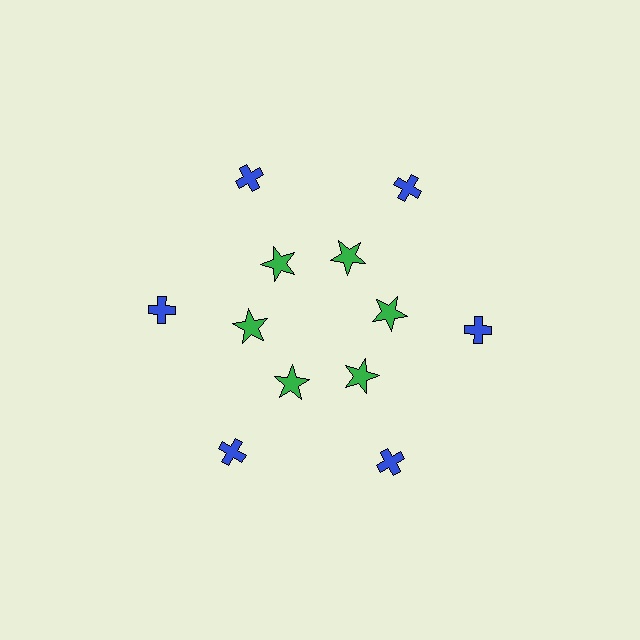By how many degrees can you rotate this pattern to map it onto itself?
The pattern maps onto itself every 60 degrees of rotation.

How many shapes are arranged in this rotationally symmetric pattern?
There are 12 shapes, arranged in 6 groups of 2.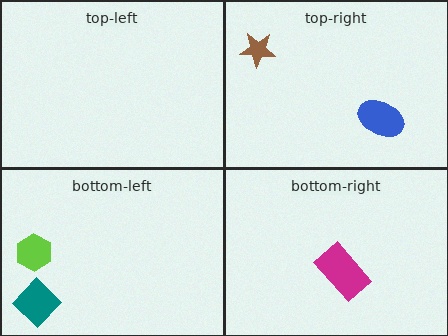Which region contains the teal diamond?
The bottom-left region.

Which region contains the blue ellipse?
The top-right region.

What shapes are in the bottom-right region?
The magenta rectangle.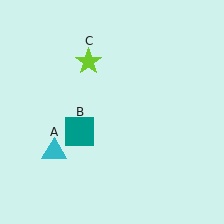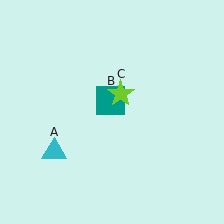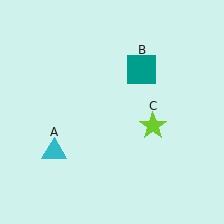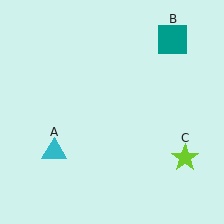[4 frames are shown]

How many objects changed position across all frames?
2 objects changed position: teal square (object B), lime star (object C).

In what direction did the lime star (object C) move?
The lime star (object C) moved down and to the right.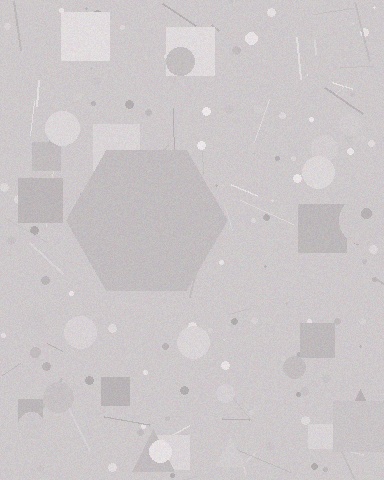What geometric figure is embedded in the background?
A hexagon is embedded in the background.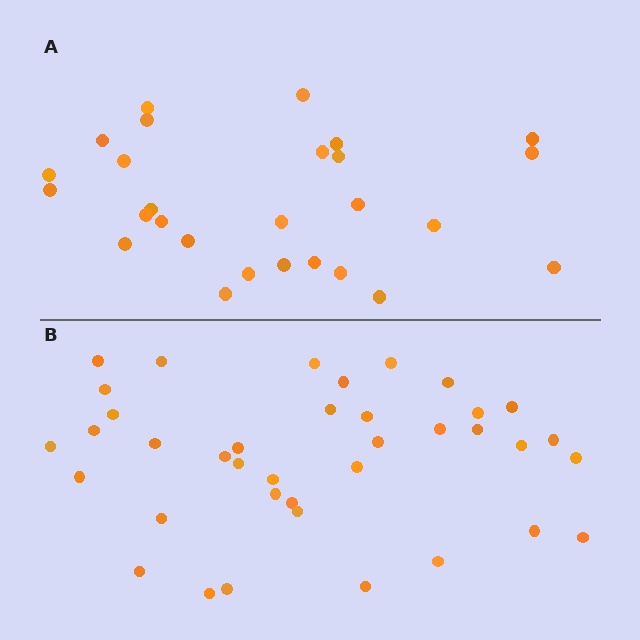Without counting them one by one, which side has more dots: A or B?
Region B (the bottom region) has more dots.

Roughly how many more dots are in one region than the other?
Region B has roughly 12 or so more dots than region A.